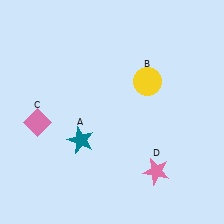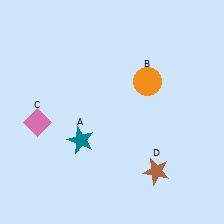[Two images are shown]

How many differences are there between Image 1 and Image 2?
There are 2 differences between the two images.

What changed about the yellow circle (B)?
In Image 1, B is yellow. In Image 2, it changed to orange.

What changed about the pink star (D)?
In Image 1, D is pink. In Image 2, it changed to brown.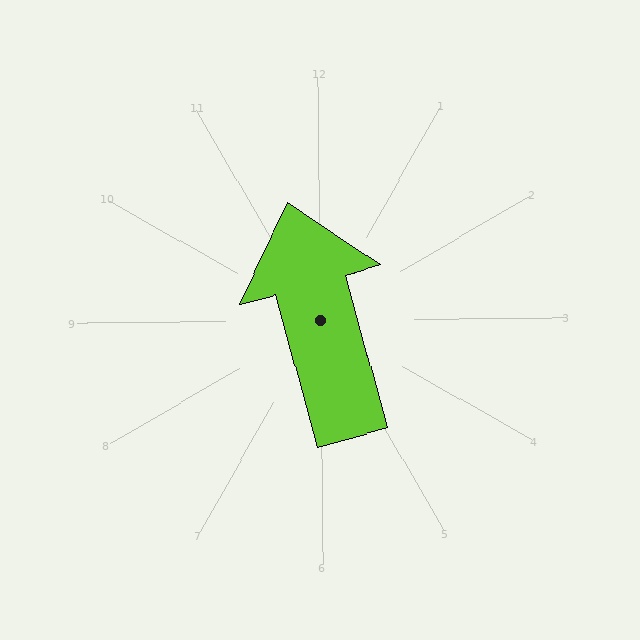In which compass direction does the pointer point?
North.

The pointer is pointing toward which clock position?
Roughly 12 o'clock.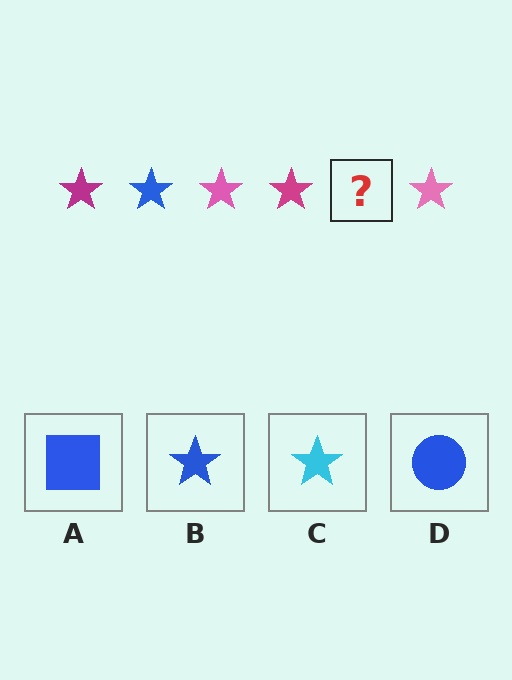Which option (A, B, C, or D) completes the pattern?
B.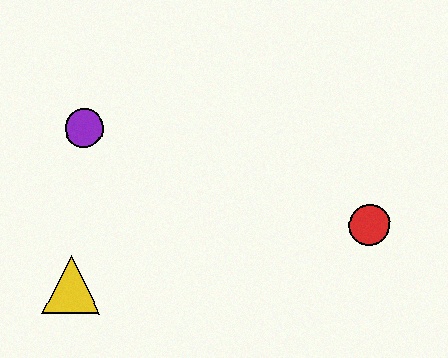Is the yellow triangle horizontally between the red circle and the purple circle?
No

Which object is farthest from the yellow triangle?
The red circle is farthest from the yellow triangle.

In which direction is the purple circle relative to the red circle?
The purple circle is to the left of the red circle.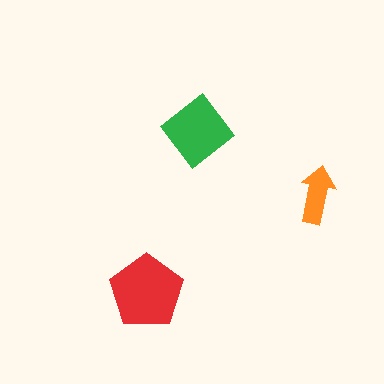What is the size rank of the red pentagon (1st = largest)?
1st.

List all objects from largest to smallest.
The red pentagon, the green diamond, the orange arrow.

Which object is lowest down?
The red pentagon is bottommost.